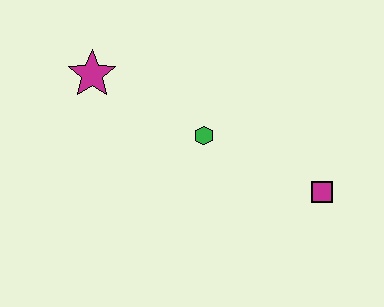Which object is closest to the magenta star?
The green hexagon is closest to the magenta star.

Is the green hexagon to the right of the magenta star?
Yes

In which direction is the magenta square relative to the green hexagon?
The magenta square is to the right of the green hexagon.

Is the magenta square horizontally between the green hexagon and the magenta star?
No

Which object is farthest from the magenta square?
The magenta star is farthest from the magenta square.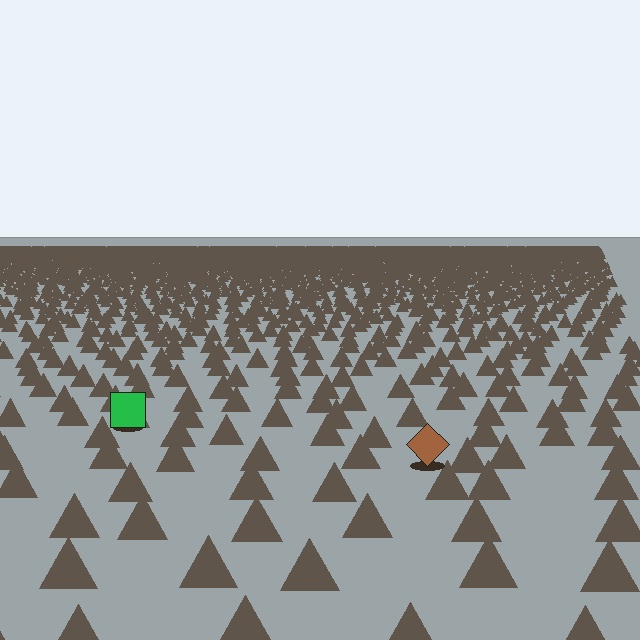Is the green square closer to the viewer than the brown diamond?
No. The brown diamond is closer — you can tell from the texture gradient: the ground texture is coarser near it.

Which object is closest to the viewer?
The brown diamond is closest. The texture marks near it are larger and more spread out.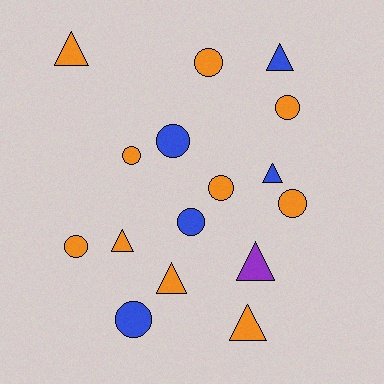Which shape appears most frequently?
Circle, with 9 objects.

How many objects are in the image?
There are 16 objects.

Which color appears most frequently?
Orange, with 10 objects.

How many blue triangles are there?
There are 2 blue triangles.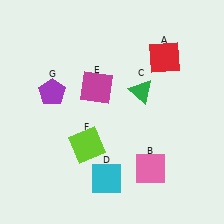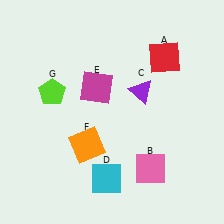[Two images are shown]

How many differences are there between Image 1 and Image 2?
There are 3 differences between the two images.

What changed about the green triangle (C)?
In Image 1, C is green. In Image 2, it changed to purple.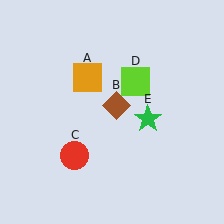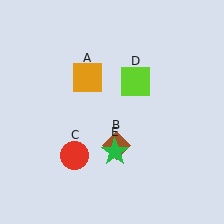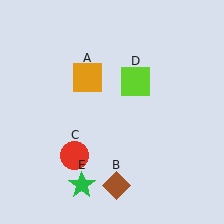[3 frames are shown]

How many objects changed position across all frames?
2 objects changed position: brown diamond (object B), green star (object E).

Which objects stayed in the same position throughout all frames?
Orange square (object A) and red circle (object C) and lime square (object D) remained stationary.